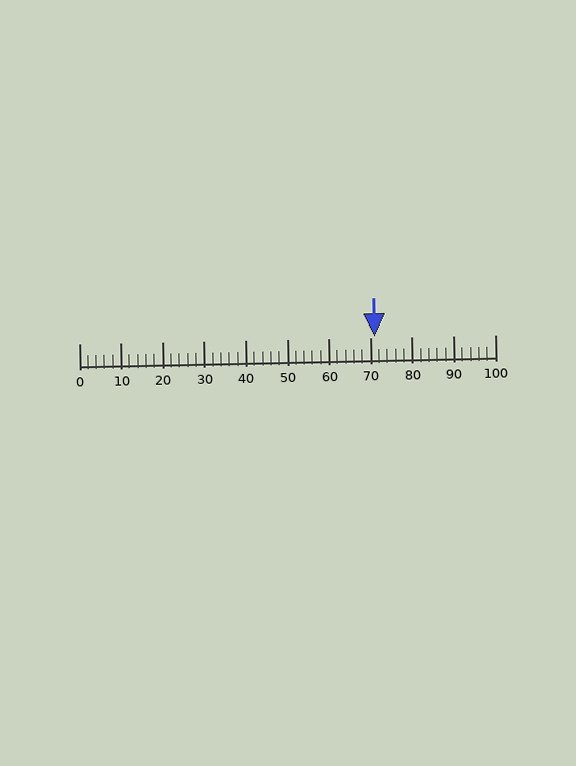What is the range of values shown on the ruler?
The ruler shows values from 0 to 100.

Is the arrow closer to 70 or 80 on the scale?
The arrow is closer to 70.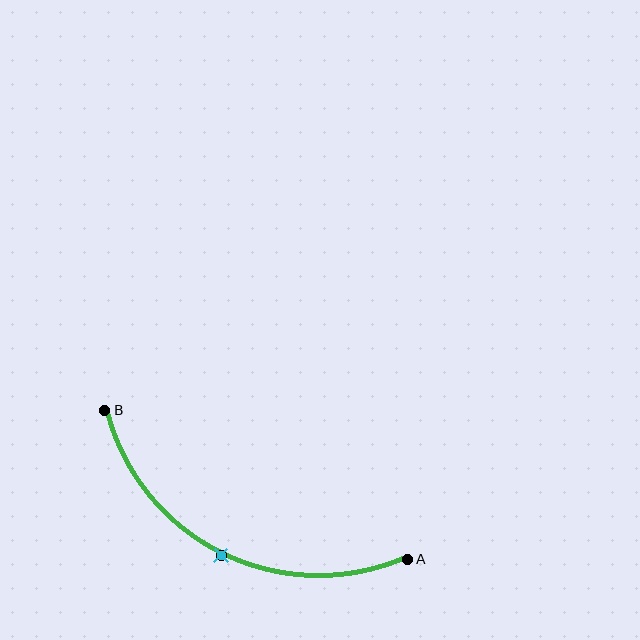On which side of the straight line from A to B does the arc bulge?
The arc bulges below the straight line connecting A and B.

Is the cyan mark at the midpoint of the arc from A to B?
Yes. The cyan mark lies on the arc at equal arc-length from both A and B — it is the arc midpoint.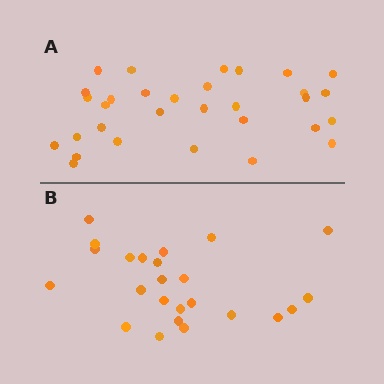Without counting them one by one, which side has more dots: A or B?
Region A (the top region) has more dots.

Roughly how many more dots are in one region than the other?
Region A has roughly 8 or so more dots than region B.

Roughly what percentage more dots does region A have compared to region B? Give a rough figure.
About 30% more.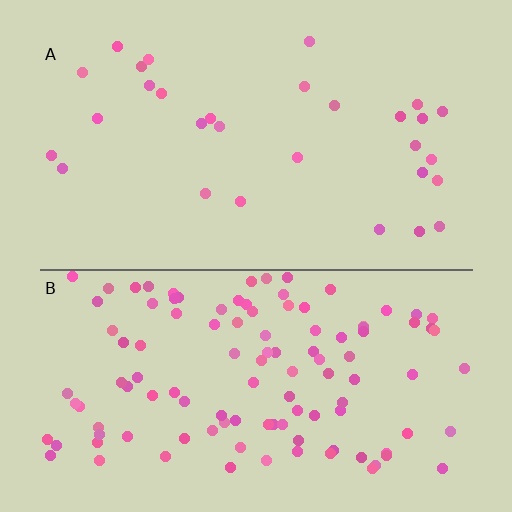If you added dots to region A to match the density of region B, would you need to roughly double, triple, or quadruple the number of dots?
Approximately quadruple.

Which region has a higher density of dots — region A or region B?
B (the bottom).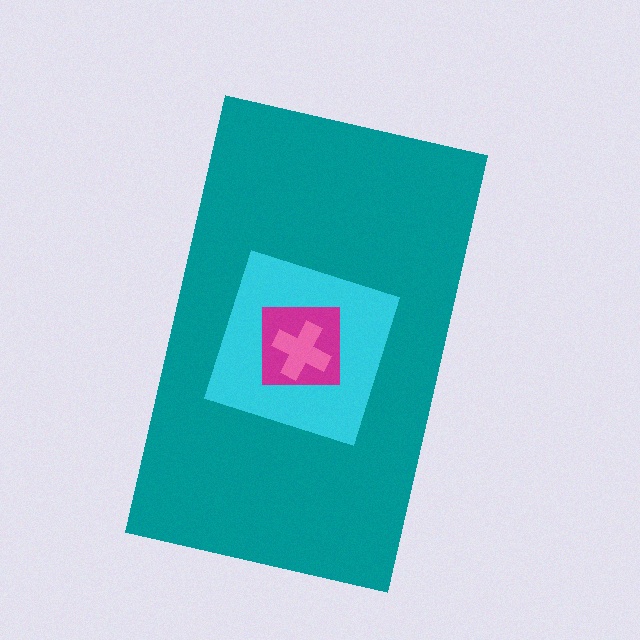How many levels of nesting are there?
4.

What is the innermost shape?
The pink cross.